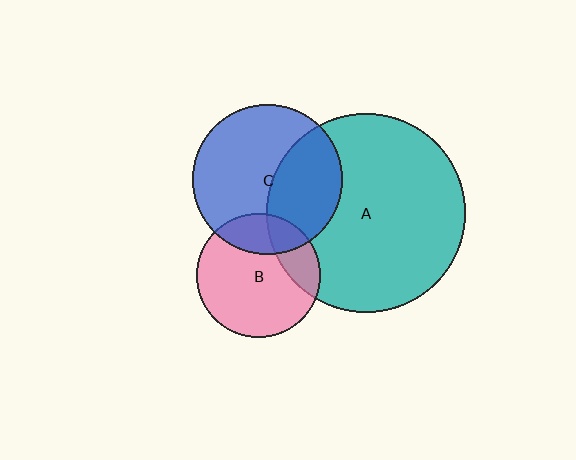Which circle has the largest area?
Circle A (teal).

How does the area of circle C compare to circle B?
Approximately 1.5 times.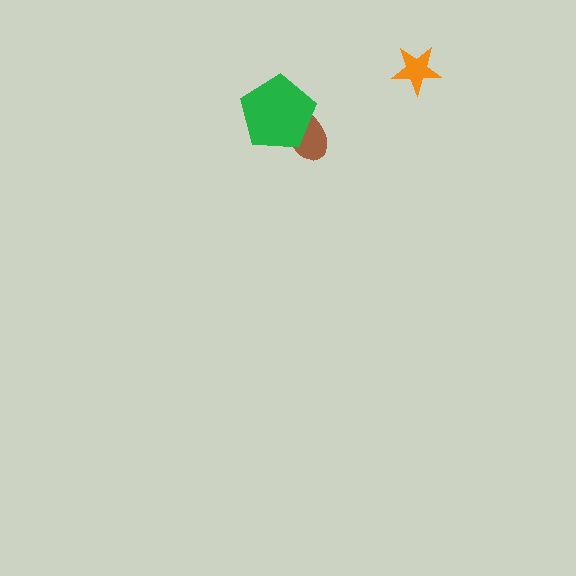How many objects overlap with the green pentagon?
1 object overlaps with the green pentagon.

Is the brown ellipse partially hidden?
Yes, it is partially covered by another shape.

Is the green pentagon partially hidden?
No, no other shape covers it.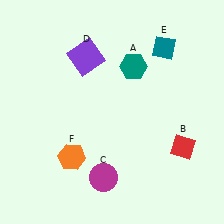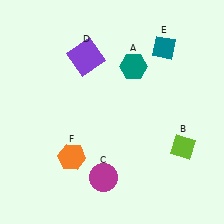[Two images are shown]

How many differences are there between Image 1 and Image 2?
There is 1 difference between the two images.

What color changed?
The diamond (B) changed from red in Image 1 to lime in Image 2.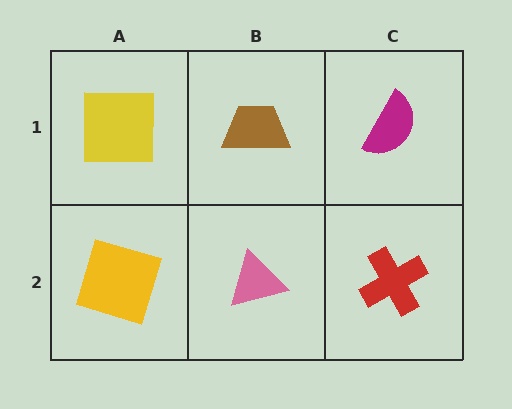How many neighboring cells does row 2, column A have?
2.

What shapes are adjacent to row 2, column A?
A yellow square (row 1, column A), a pink triangle (row 2, column B).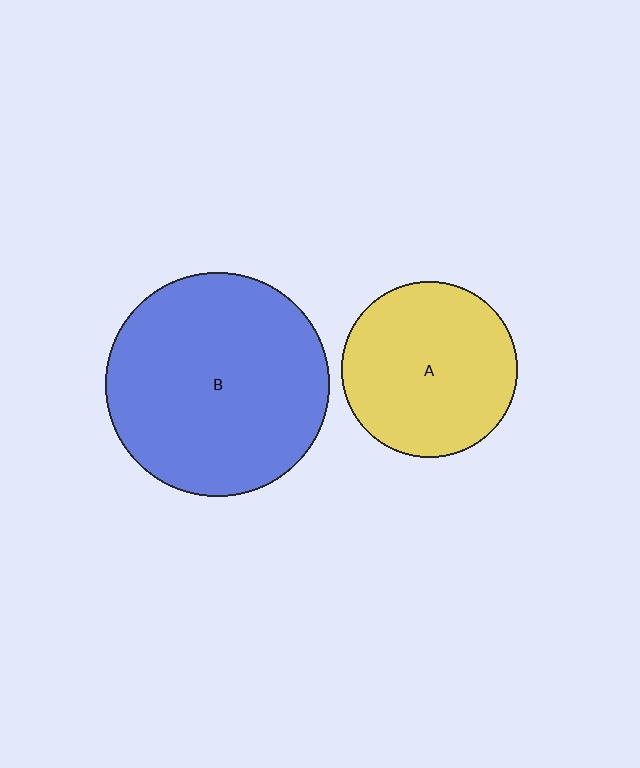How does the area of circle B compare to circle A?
Approximately 1.6 times.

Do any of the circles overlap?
No, none of the circles overlap.